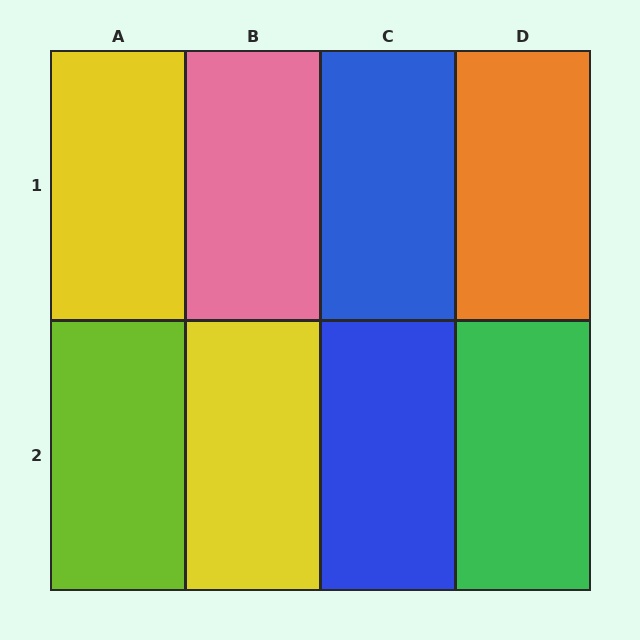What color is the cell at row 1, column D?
Orange.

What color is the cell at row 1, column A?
Yellow.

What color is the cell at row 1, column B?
Pink.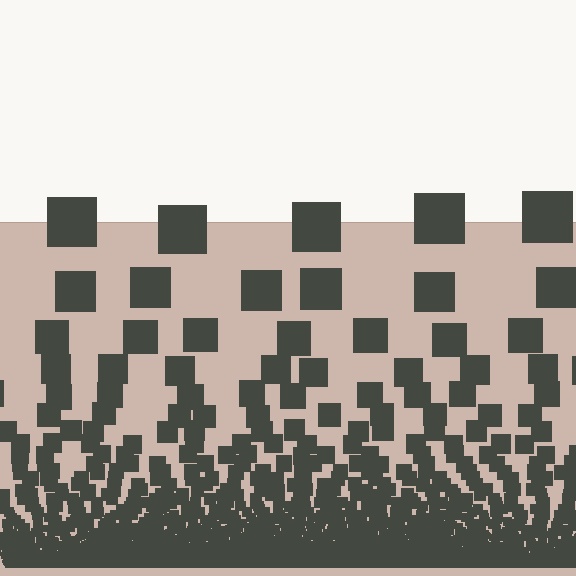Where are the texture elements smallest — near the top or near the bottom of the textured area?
Near the bottom.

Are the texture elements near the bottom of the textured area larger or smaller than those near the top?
Smaller. The gradient is inverted — elements near the bottom are smaller and denser.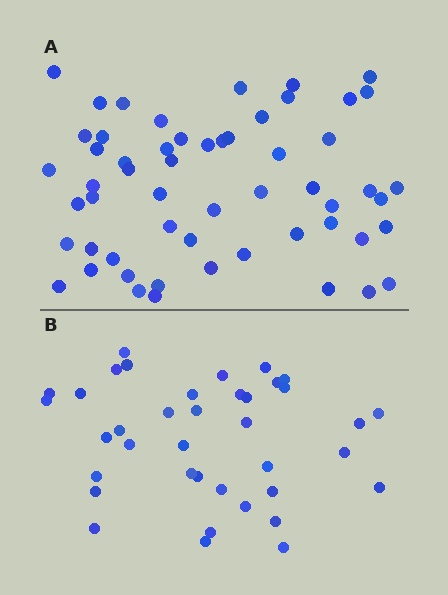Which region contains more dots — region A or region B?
Region A (the top region) has more dots.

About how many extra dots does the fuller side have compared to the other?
Region A has approximately 20 more dots than region B.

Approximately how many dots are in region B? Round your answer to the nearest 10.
About 40 dots. (The exact count is 38, which rounds to 40.)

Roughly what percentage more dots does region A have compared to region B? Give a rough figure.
About 45% more.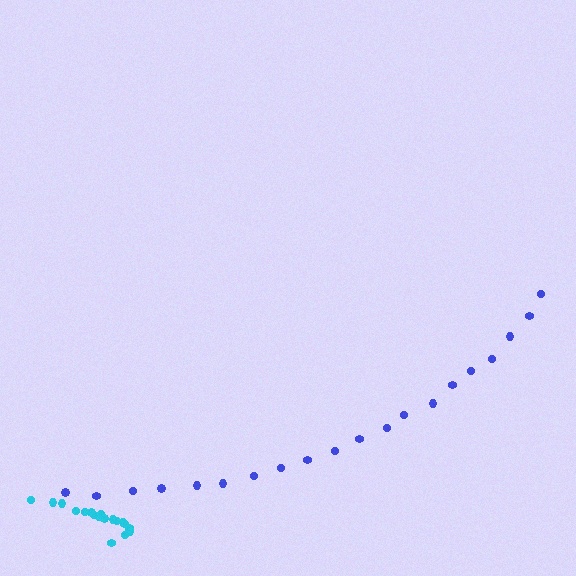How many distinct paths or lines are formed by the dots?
There are 2 distinct paths.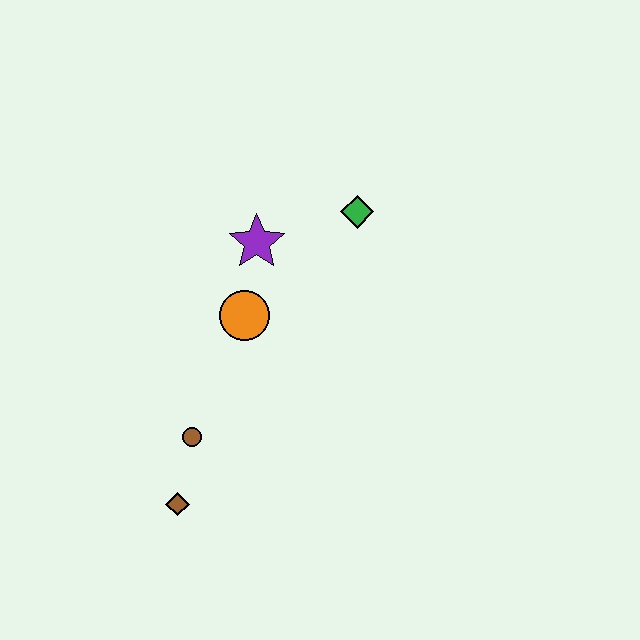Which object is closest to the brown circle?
The brown diamond is closest to the brown circle.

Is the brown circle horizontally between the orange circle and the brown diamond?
Yes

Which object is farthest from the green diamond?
The brown diamond is farthest from the green diamond.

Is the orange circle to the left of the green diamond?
Yes